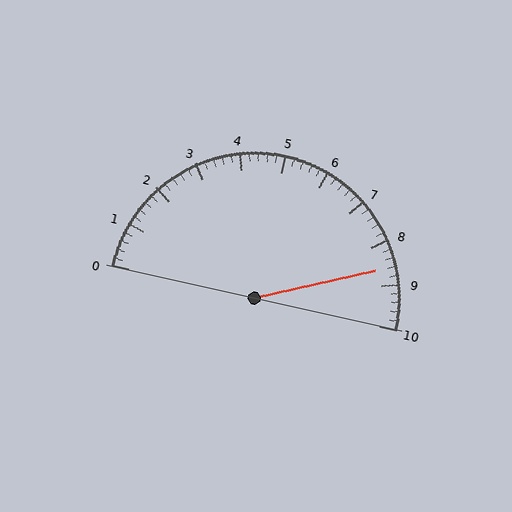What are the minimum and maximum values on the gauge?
The gauge ranges from 0 to 10.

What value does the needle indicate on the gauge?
The needle indicates approximately 8.6.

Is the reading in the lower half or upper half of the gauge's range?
The reading is in the upper half of the range (0 to 10).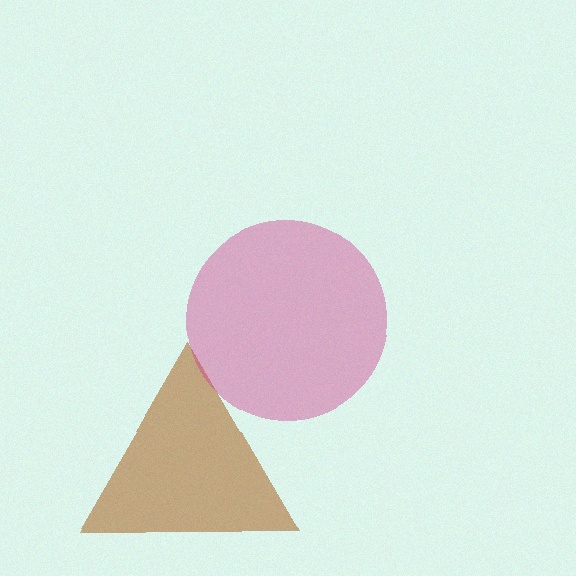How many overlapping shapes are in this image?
There are 2 overlapping shapes in the image.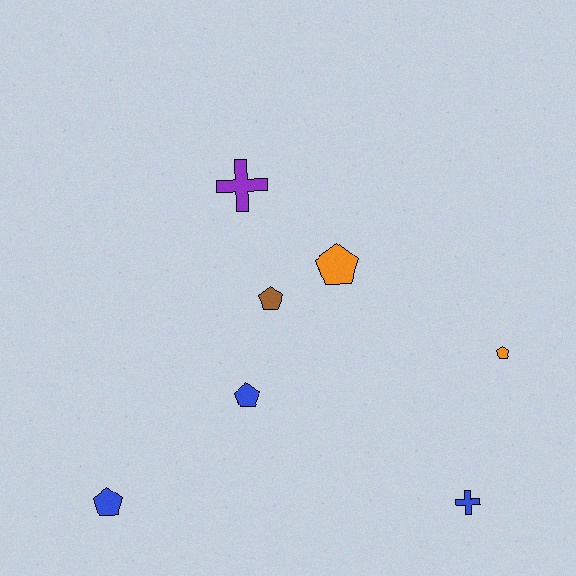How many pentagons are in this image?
There are 5 pentagons.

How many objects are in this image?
There are 7 objects.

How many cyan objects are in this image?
There are no cyan objects.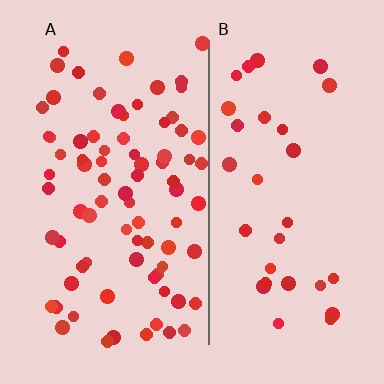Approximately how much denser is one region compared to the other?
Approximately 2.6× — region A over region B.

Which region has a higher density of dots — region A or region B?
A (the left).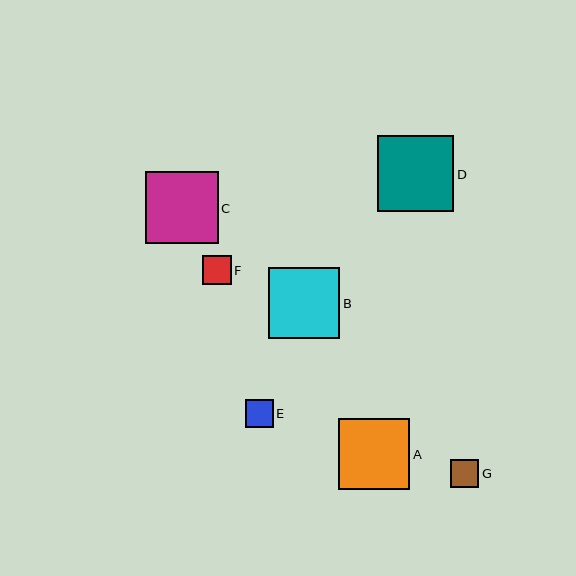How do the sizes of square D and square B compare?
Square D and square B are approximately the same size.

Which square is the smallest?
Square E is the smallest with a size of approximately 28 pixels.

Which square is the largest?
Square D is the largest with a size of approximately 76 pixels.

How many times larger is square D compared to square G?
Square D is approximately 2.6 times the size of square G.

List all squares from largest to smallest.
From largest to smallest: D, C, B, A, F, G, E.